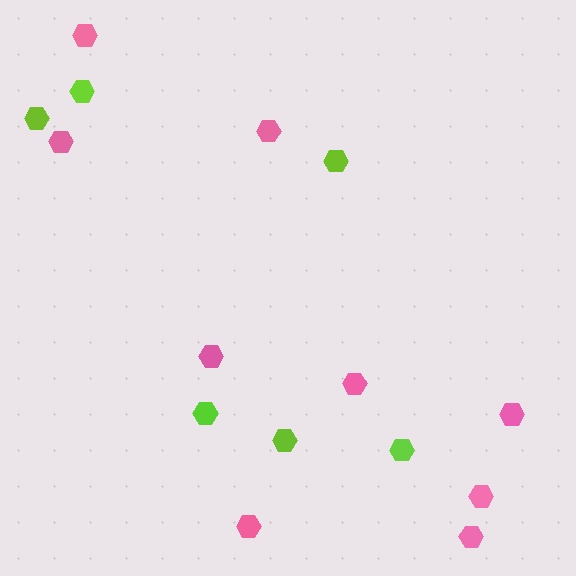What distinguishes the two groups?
There are 2 groups: one group of pink hexagons (9) and one group of lime hexagons (6).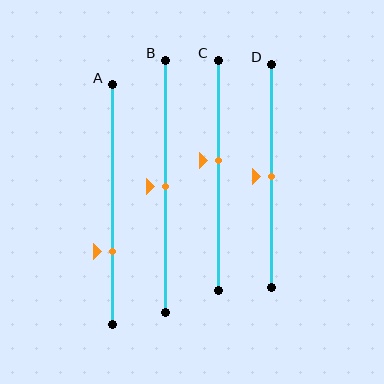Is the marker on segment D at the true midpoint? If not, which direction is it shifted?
Yes, the marker on segment D is at the true midpoint.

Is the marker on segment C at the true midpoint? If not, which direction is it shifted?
No, the marker on segment C is shifted upward by about 6% of the segment length.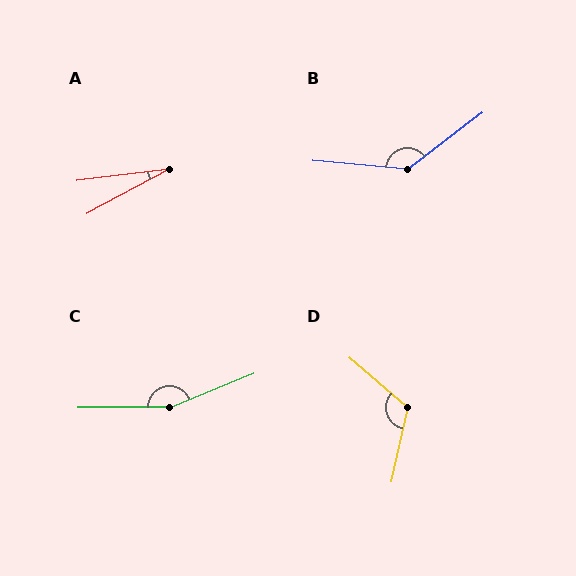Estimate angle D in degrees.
Approximately 118 degrees.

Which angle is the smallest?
A, at approximately 22 degrees.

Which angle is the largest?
C, at approximately 158 degrees.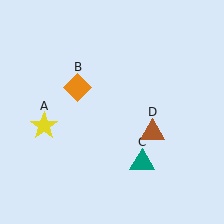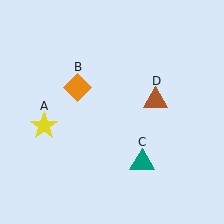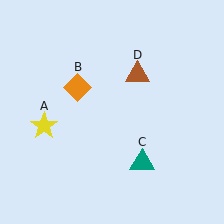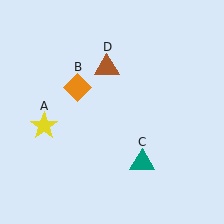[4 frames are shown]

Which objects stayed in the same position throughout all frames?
Yellow star (object A) and orange diamond (object B) and teal triangle (object C) remained stationary.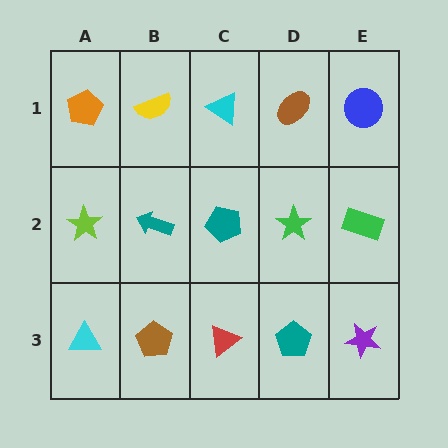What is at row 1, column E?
A blue circle.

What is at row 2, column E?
A green rectangle.